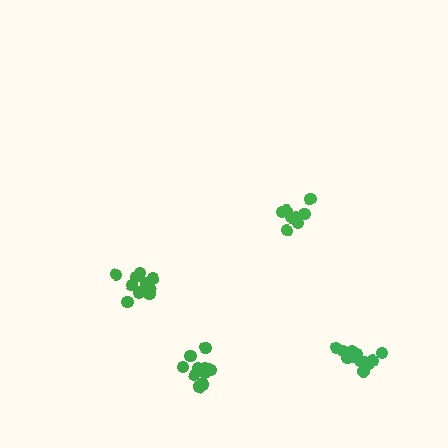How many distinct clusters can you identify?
There are 4 distinct clusters.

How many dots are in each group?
Group 1: 11 dots, Group 2: 13 dots, Group 3: 12 dots, Group 4: 9 dots (45 total).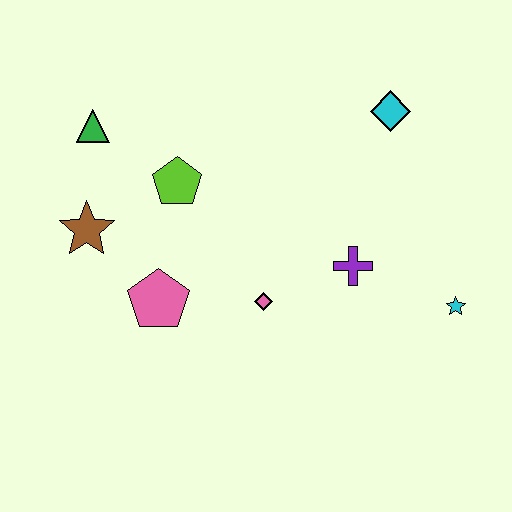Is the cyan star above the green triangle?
No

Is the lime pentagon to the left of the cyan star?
Yes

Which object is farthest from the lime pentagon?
The cyan star is farthest from the lime pentagon.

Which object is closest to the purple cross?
The pink diamond is closest to the purple cross.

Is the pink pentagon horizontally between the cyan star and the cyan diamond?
No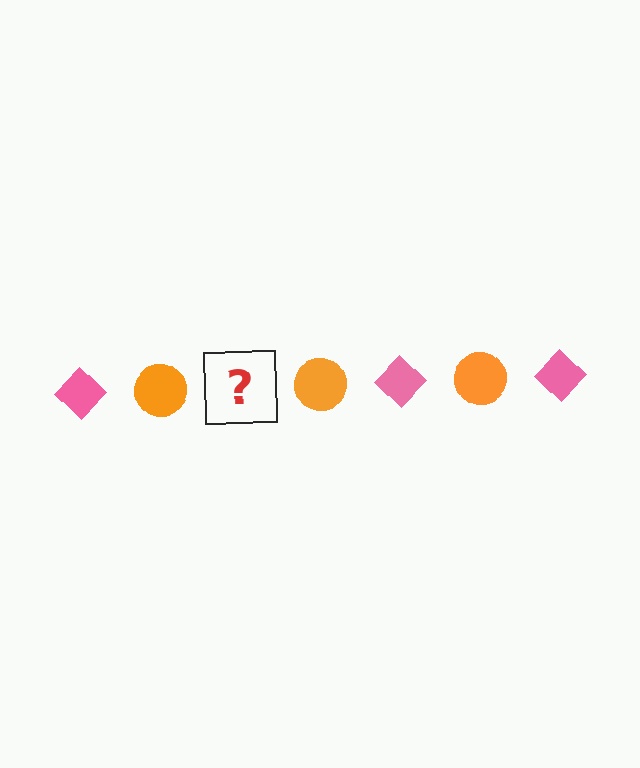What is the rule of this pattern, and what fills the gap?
The rule is that the pattern alternates between pink diamond and orange circle. The gap should be filled with a pink diamond.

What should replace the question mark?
The question mark should be replaced with a pink diamond.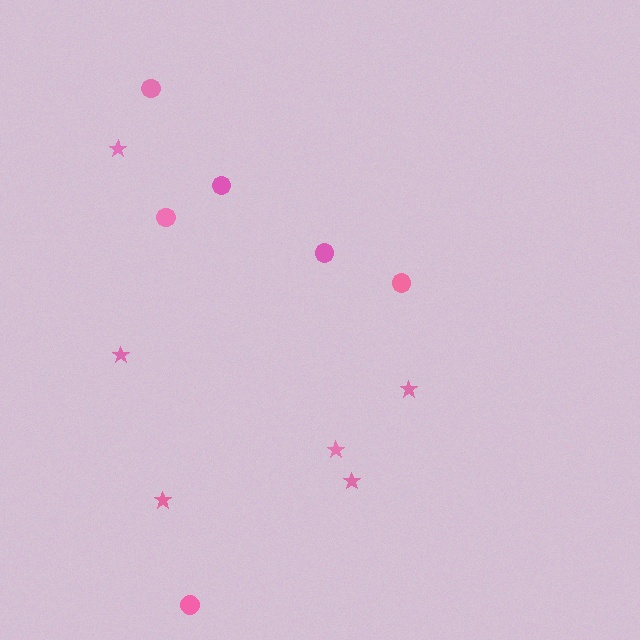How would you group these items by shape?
There are 2 groups: one group of circles (6) and one group of stars (6).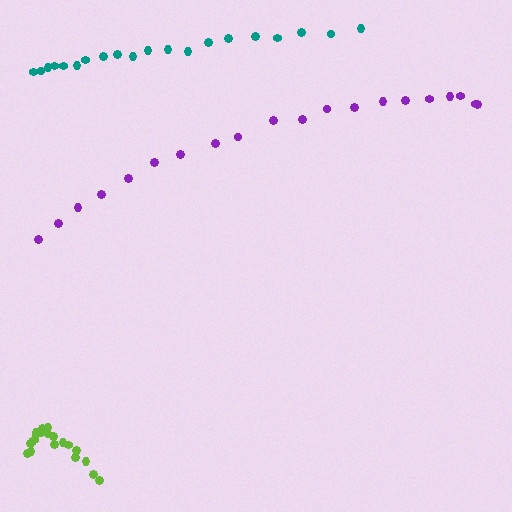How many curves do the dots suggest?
There are 3 distinct paths.